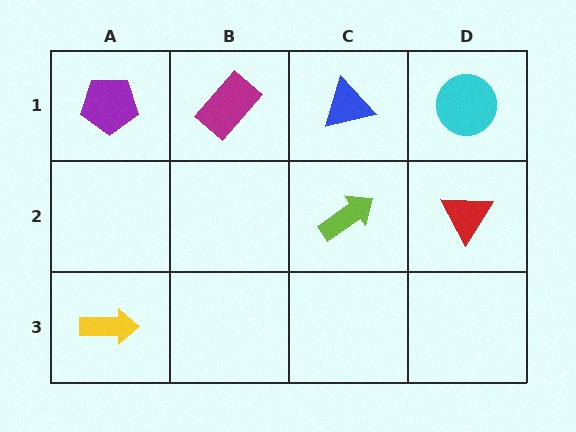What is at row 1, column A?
A purple pentagon.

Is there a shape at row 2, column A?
No, that cell is empty.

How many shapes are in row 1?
4 shapes.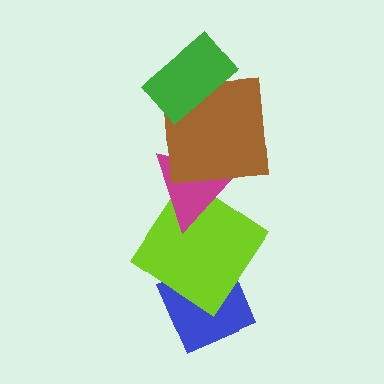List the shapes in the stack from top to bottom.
From top to bottom: the green rectangle, the brown square, the magenta triangle, the lime diamond, the blue diamond.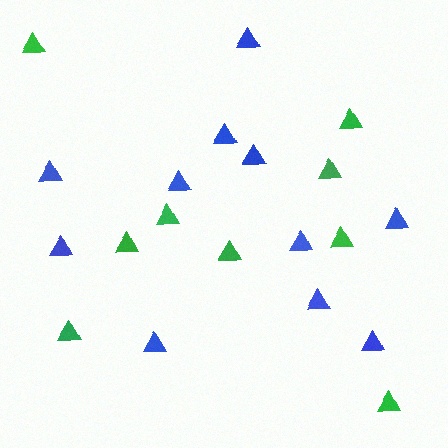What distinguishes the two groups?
There are 2 groups: one group of blue triangles (11) and one group of green triangles (9).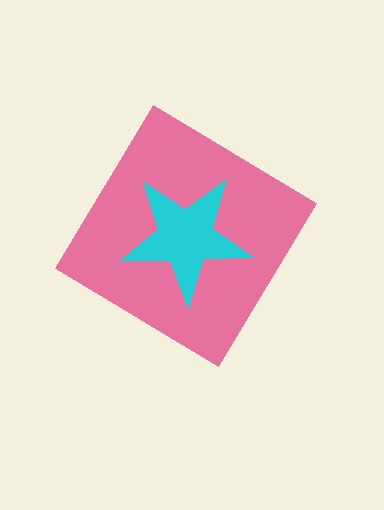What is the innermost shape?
The cyan star.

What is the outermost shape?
The pink diamond.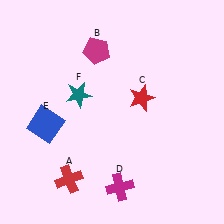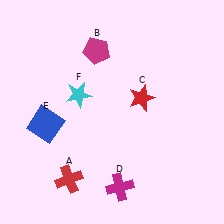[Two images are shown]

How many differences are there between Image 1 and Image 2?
There is 1 difference between the two images.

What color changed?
The star (F) changed from teal in Image 1 to cyan in Image 2.